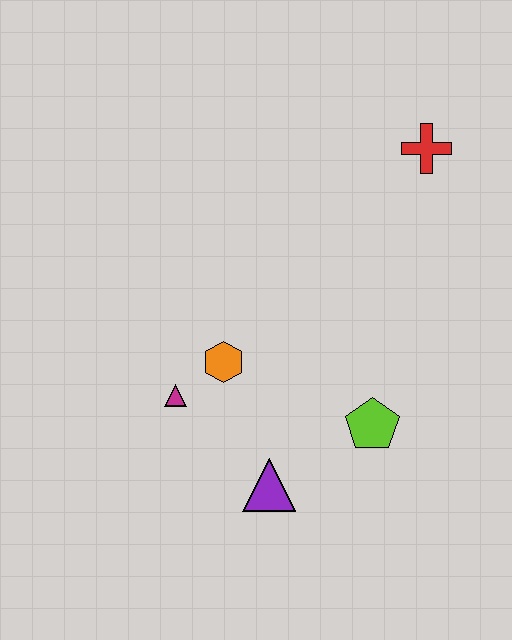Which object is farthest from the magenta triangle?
The red cross is farthest from the magenta triangle.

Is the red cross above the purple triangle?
Yes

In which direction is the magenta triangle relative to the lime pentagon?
The magenta triangle is to the left of the lime pentagon.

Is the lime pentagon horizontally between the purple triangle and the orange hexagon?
No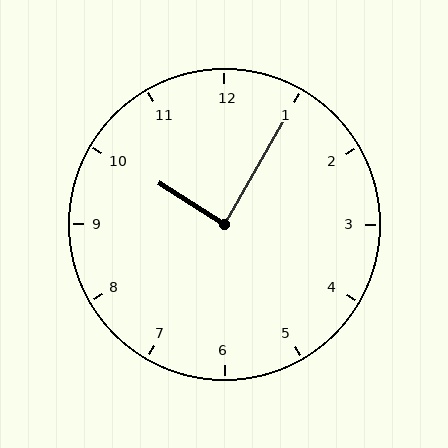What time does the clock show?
10:05.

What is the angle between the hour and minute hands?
Approximately 88 degrees.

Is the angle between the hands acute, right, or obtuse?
It is right.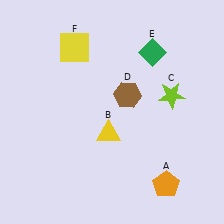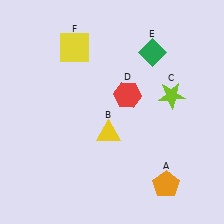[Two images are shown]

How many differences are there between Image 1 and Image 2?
There is 1 difference between the two images.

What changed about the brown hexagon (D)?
In Image 1, D is brown. In Image 2, it changed to red.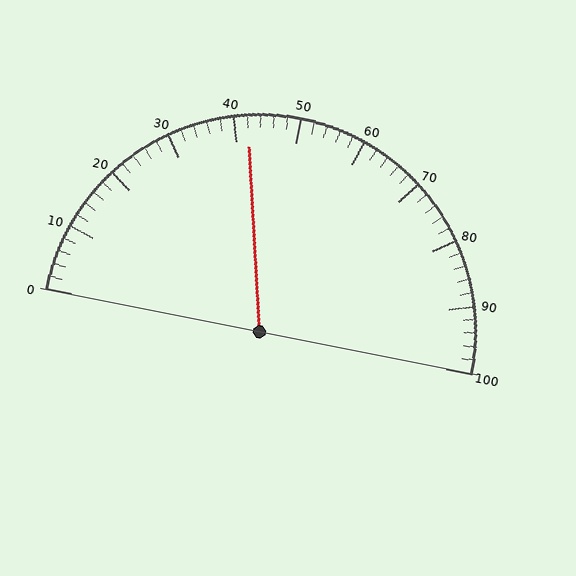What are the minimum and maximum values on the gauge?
The gauge ranges from 0 to 100.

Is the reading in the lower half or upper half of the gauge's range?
The reading is in the lower half of the range (0 to 100).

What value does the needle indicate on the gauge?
The needle indicates approximately 42.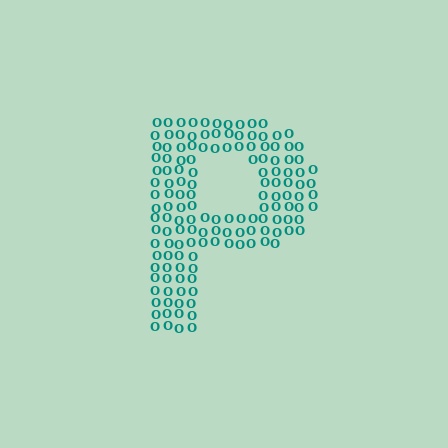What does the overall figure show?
The overall figure shows the letter P.